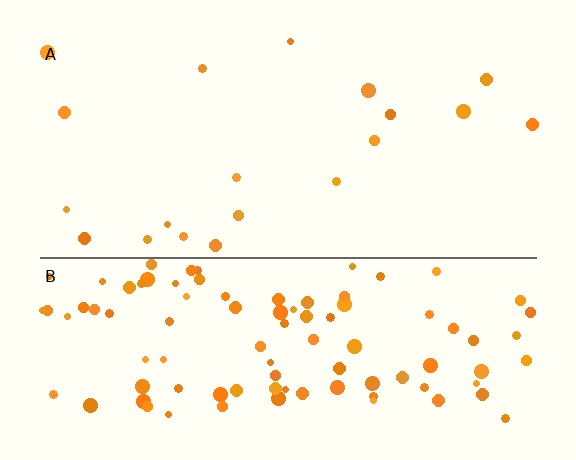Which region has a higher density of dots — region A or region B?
B (the bottom).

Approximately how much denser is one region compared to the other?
Approximately 5.2× — region B over region A.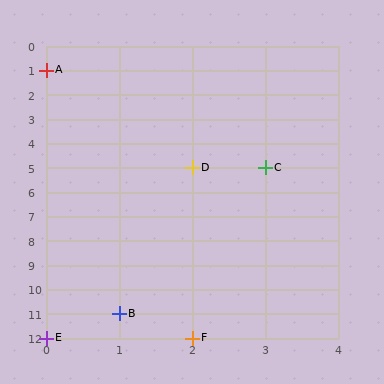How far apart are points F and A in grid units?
Points F and A are 2 columns and 11 rows apart (about 11.2 grid units diagonally).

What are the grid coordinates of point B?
Point B is at grid coordinates (1, 11).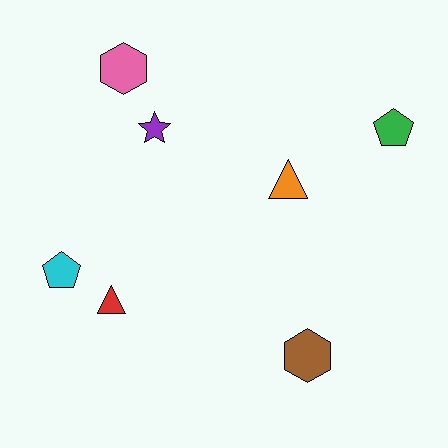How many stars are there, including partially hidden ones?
There is 1 star.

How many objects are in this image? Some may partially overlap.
There are 7 objects.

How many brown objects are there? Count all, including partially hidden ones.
There is 1 brown object.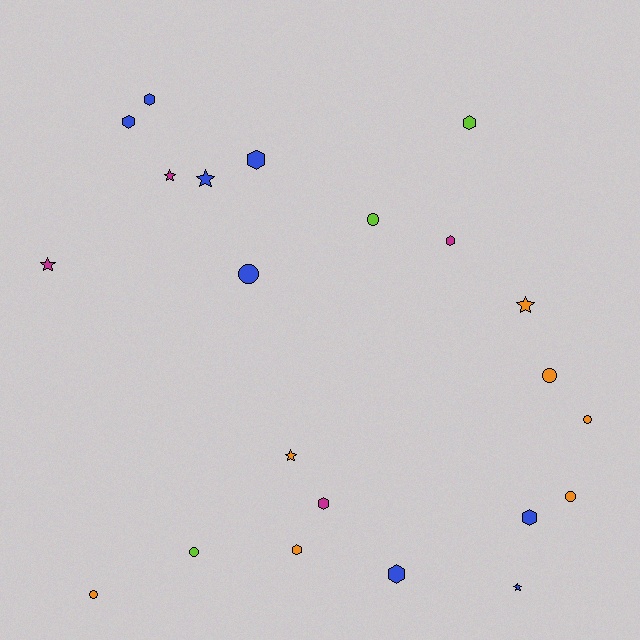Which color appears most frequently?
Blue, with 8 objects.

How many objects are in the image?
There are 22 objects.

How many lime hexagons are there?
There is 1 lime hexagon.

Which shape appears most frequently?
Hexagon, with 9 objects.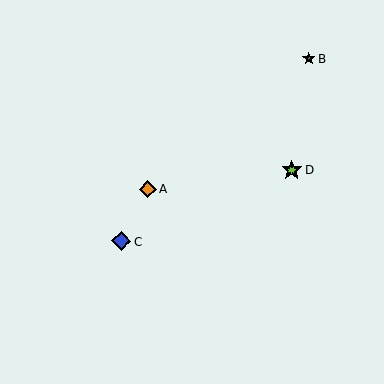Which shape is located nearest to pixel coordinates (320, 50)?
The brown star (labeled B) at (309, 59) is nearest to that location.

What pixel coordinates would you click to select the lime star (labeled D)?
Click at (292, 170) to select the lime star D.